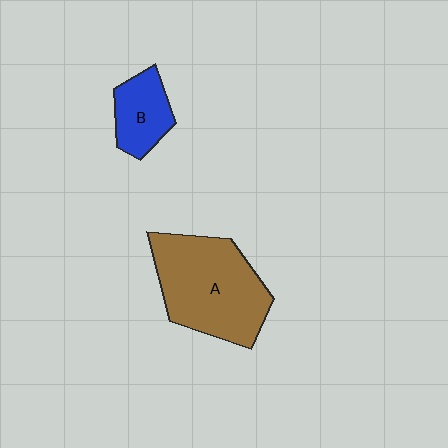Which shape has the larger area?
Shape A (brown).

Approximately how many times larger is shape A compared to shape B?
Approximately 2.4 times.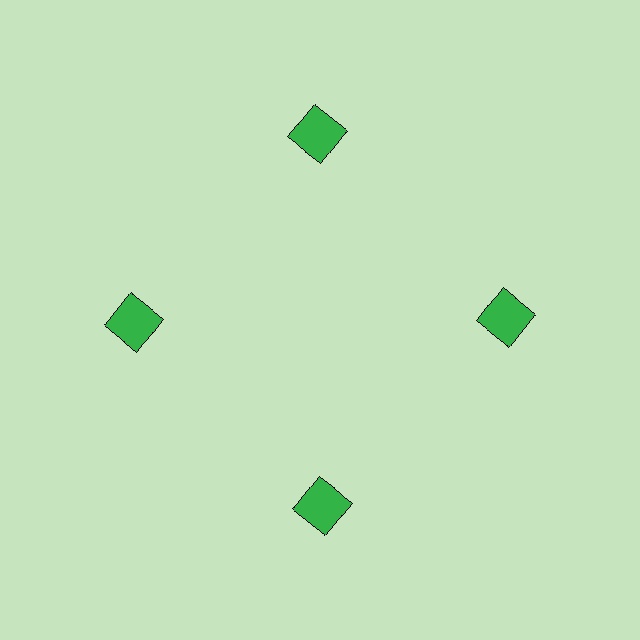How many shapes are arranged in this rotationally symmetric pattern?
There are 4 shapes, arranged in 4 groups of 1.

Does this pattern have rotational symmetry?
Yes, this pattern has 4-fold rotational symmetry. It looks the same after rotating 90 degrees around the center.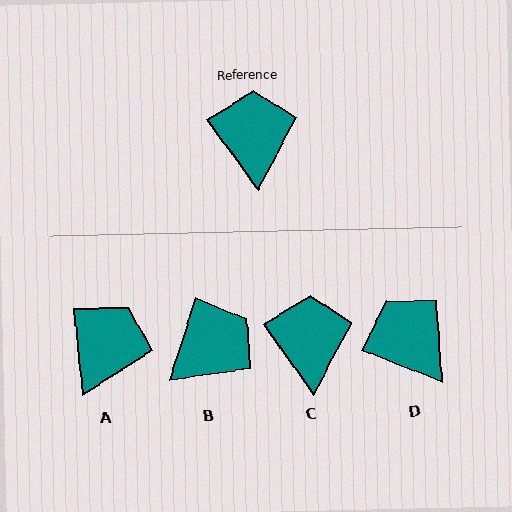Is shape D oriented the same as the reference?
No, it is off by about 32 degrees.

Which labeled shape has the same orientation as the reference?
C.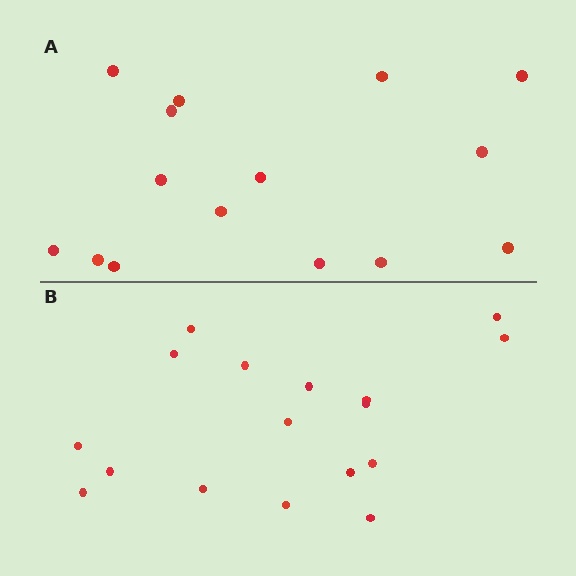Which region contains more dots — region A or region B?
Region B (the bottom region) has more dots.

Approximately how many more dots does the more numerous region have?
Region B has just a few more — roughly 2 or 3 more dots than region A.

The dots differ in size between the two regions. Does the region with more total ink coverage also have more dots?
No. Region A has more total ink coverage because its dots are larger, but region B actually contains more individual dots. Total area can be misleading — the number of items is what matters here.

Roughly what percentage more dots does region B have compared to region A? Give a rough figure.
About 15% more.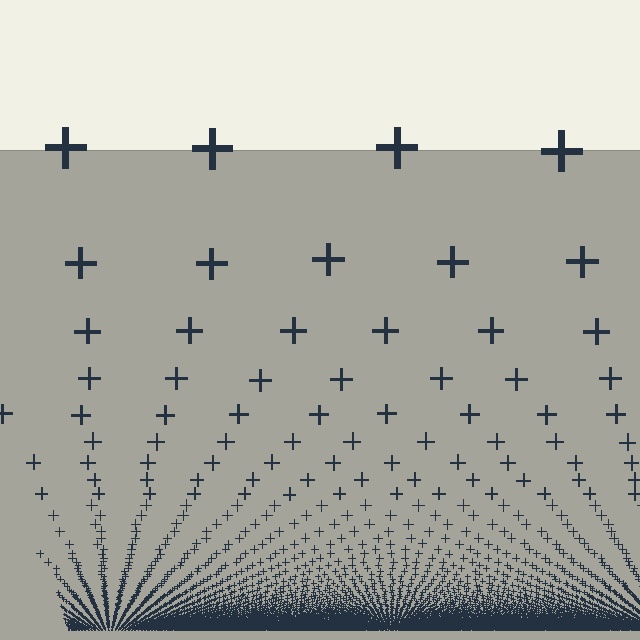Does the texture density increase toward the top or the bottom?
Density increases toward the bottom.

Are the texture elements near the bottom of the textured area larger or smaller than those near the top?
Smaller. The gradient is inverted — elements near the bottom are smaller and denser.